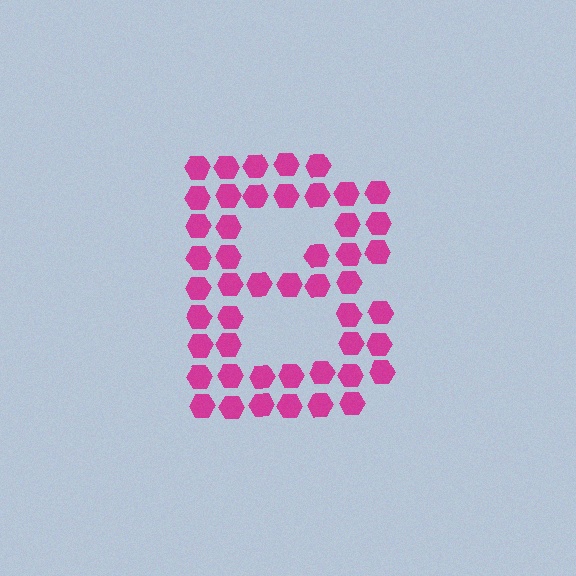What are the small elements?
The small elements are hexagons.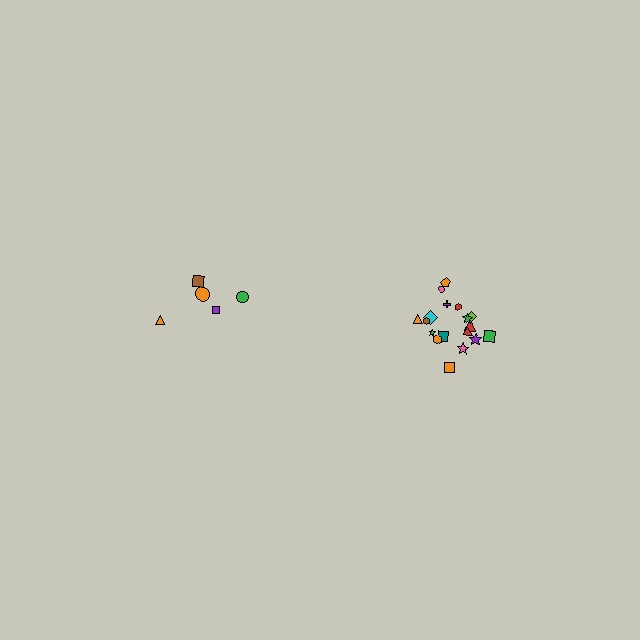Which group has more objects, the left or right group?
The right group.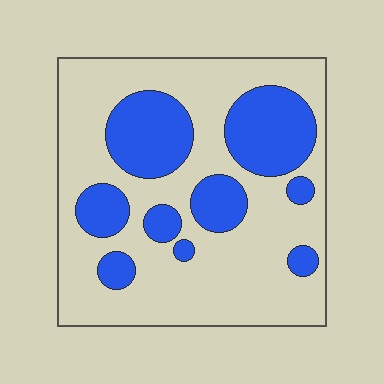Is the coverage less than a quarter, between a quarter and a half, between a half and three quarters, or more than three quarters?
Between a quarter and a half.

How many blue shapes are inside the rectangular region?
9.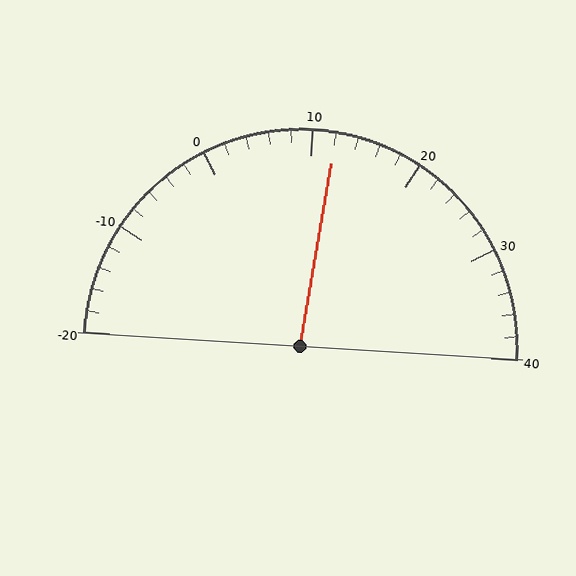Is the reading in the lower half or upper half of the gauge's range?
The reading is in the upper half of the range (-20 to 40).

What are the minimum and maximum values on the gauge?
The gauge ranges from -20 to 40.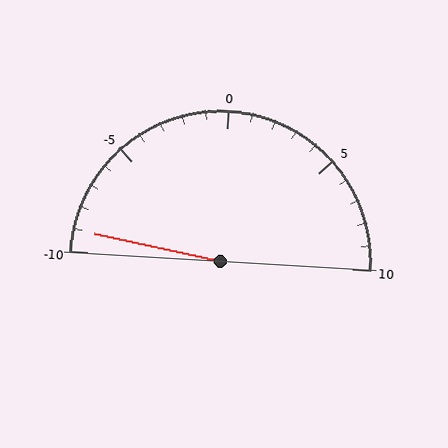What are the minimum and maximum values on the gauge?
The gauge ranges from -10 to 10.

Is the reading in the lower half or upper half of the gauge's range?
The reading is in the lower half of the range (-10 to 10).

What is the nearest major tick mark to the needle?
The nearest major tick mark is -10.